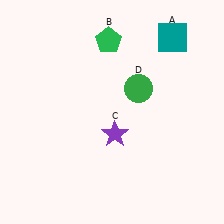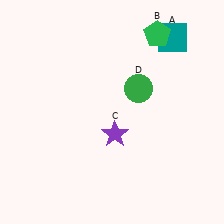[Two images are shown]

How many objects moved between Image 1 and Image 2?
1 object moved between the two images.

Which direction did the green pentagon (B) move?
The green pentagon (B) moved right.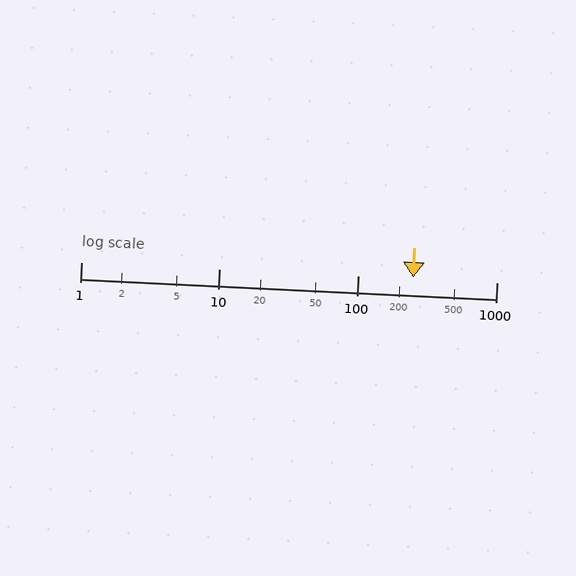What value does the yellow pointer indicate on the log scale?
The pointer indicates approximately 250.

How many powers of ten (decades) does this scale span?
The scale spans 3 decades, from 1 to 1000.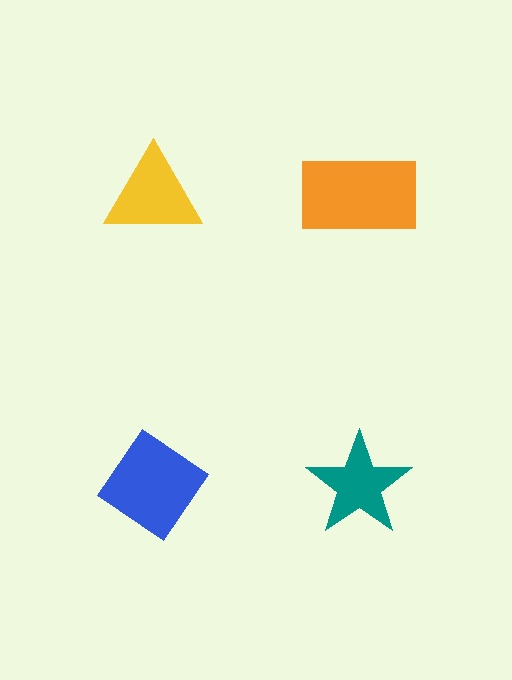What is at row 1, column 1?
A yellow triangle.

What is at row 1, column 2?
An orange rectangle.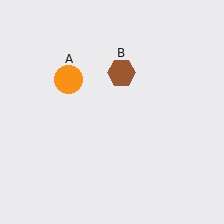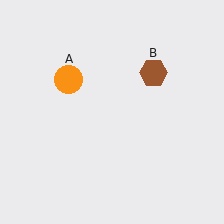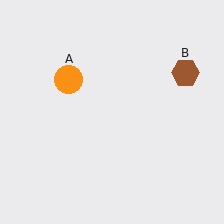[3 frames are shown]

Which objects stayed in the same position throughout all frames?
Orange circle (object A) remained stationary.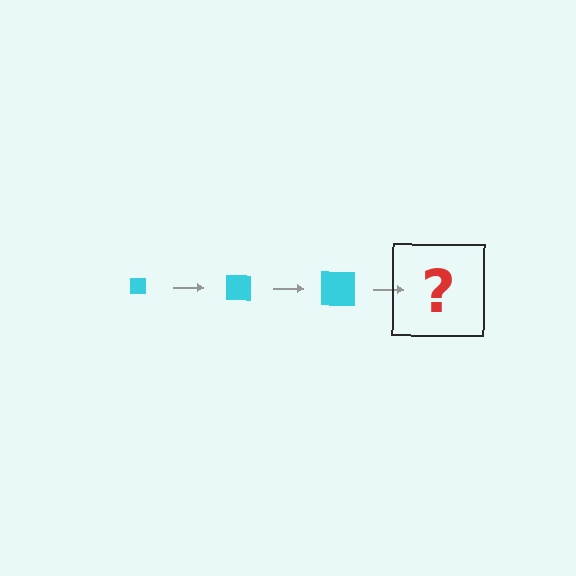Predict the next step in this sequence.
The next step is a cyan square, larger than the previous one.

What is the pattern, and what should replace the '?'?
The pattern is that the square gets progressively larger each step. The '?' should be a cyan square, larger than the previous one.